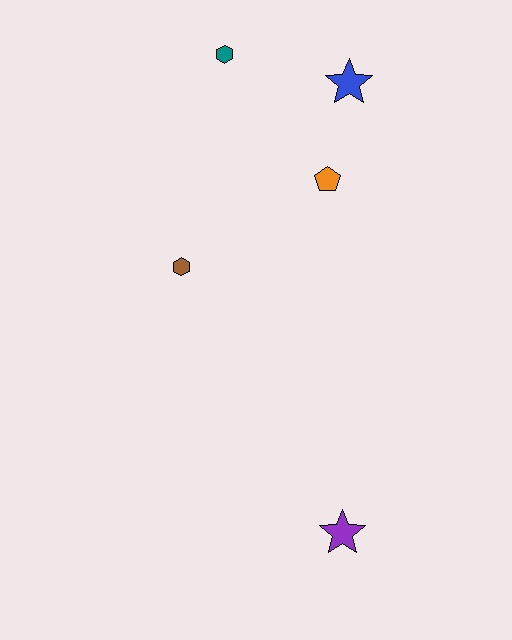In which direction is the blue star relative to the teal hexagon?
The blue star is to the right of the teal hexagon.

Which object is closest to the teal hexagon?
The blue star is closest to the teal hexagon.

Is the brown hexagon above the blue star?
No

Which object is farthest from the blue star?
The purple star is farthest from the blue star.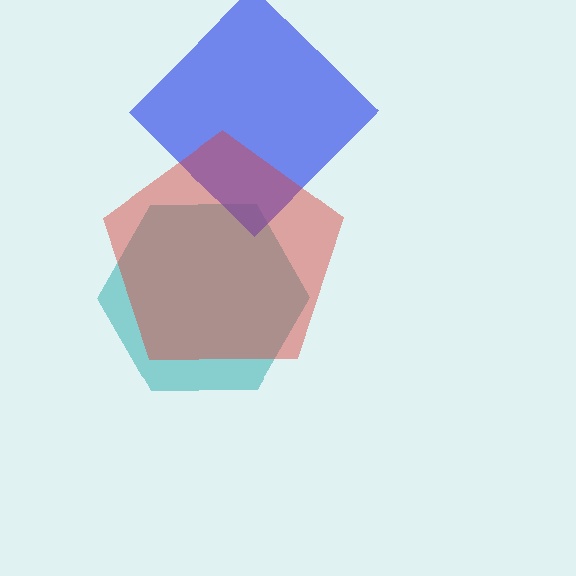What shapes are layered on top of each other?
The layered shapes are: a teal hexagon, a blue diamond, a red pentagon.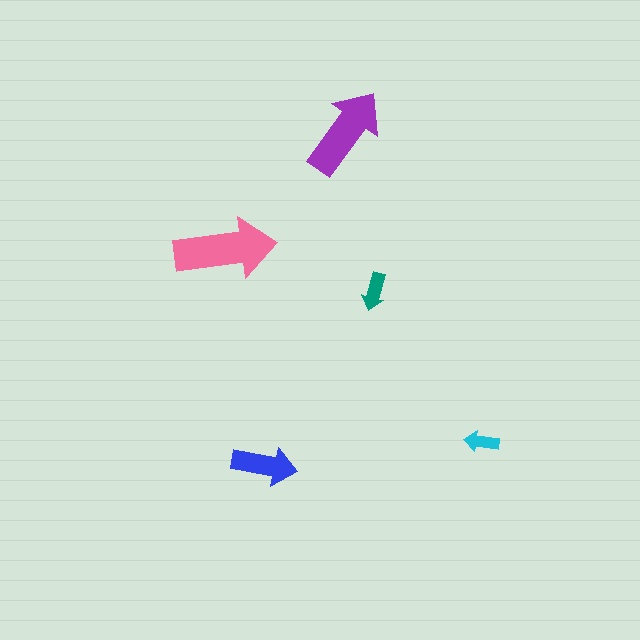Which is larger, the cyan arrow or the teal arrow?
The teal one.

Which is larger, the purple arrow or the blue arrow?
The purple one.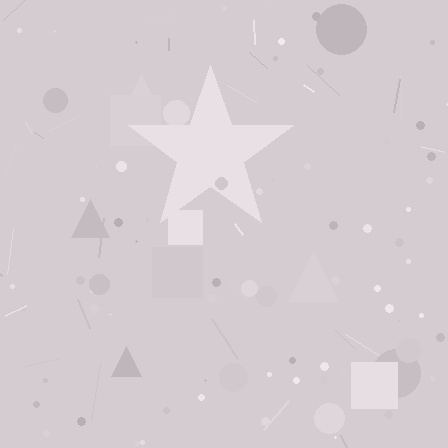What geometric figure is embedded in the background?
A star is embedded in the background.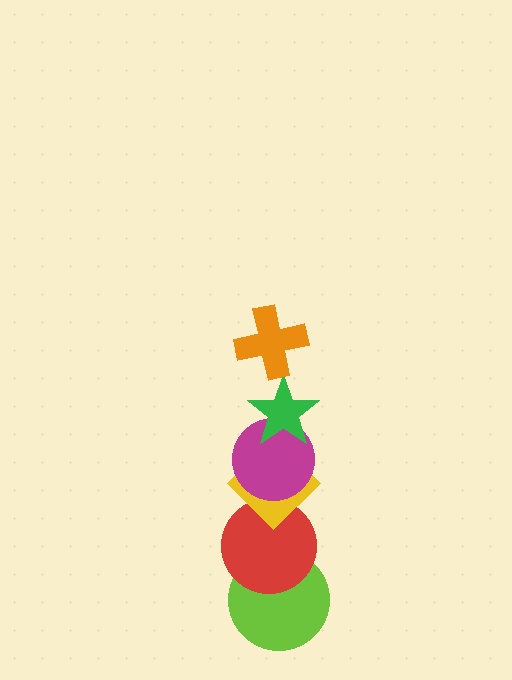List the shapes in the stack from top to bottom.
From top to bottom: the orange cross, the green star, the magenta circle, the yellow diamond, the red circle, the lime circle.